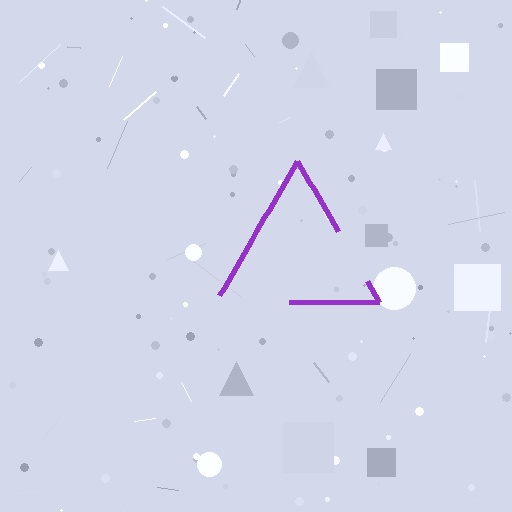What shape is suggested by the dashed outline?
The dashed outline suggests a triangle.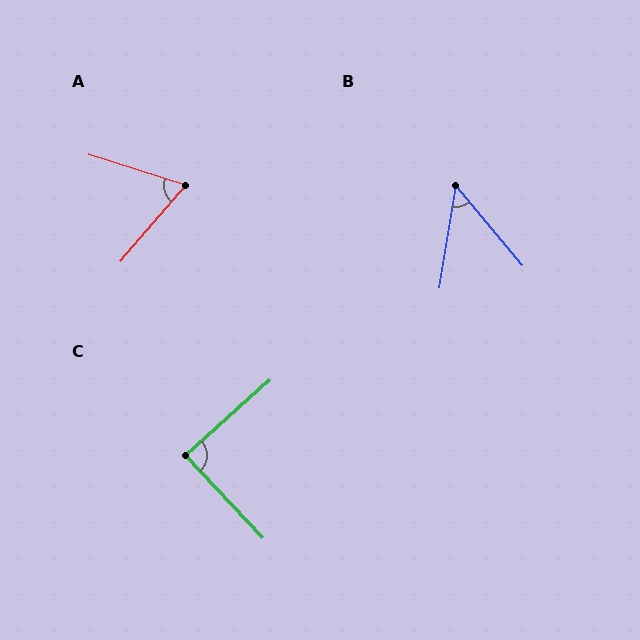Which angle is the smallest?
B, at approximately 49 degrees.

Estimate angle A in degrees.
Approximately 67 degrees.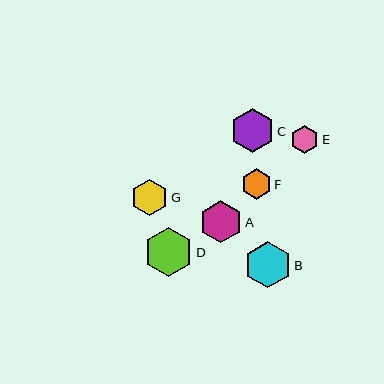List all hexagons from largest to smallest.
From largest to smallest: D, B, C, A, G, F, E.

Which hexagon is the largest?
Hexagon D is the largest with a size of approximately 49 pixels.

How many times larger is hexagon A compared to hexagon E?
Hexagon A is approximately 1.5 times the size of hexagon E.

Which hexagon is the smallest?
Hexagon E is the smallest with a size of approximately 28 pixels.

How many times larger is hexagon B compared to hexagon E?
Hexagon B is approximately 1.7 times the size of hexagon E.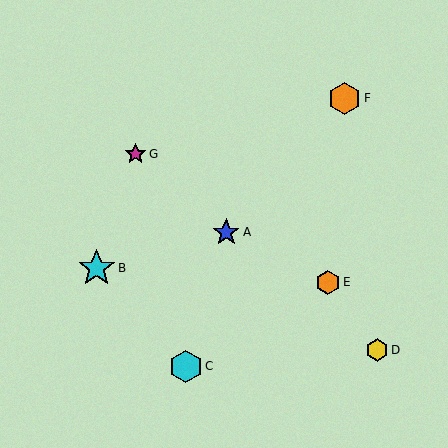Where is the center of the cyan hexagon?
The center of the cyan hexagon is at (186, 366).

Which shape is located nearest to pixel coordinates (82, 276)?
The cyan star (labeled B) at (97, 268) is nearest to that location.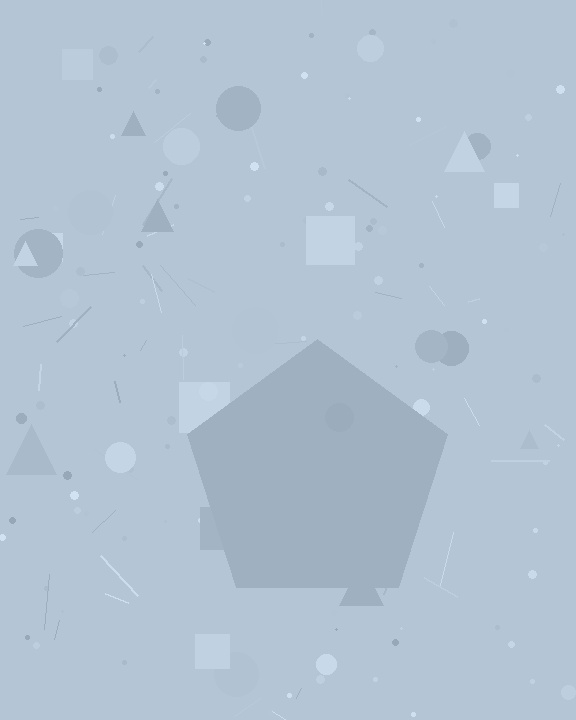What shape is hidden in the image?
A pentagon is hidden in the image.